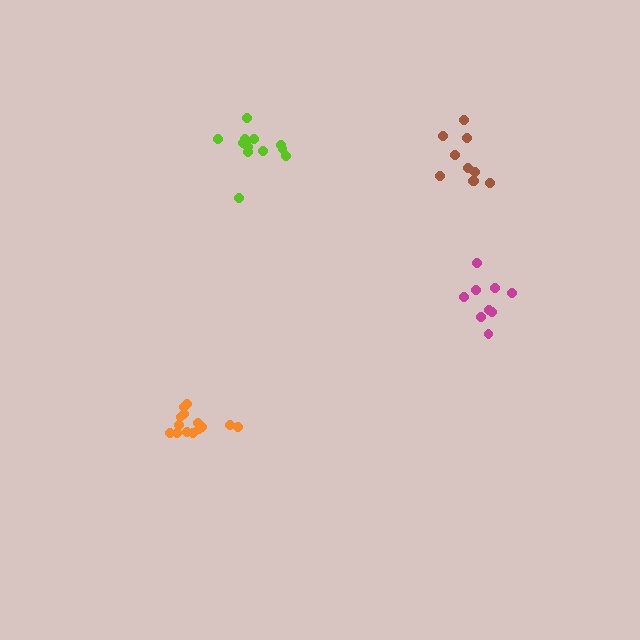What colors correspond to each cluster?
The clusters are colored: brown, orange, lime, magenta.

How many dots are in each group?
Group 1: 10 dots, Group 2: 15 dots, Group 3: 14 dots, Group 4: 9 dots (48 total).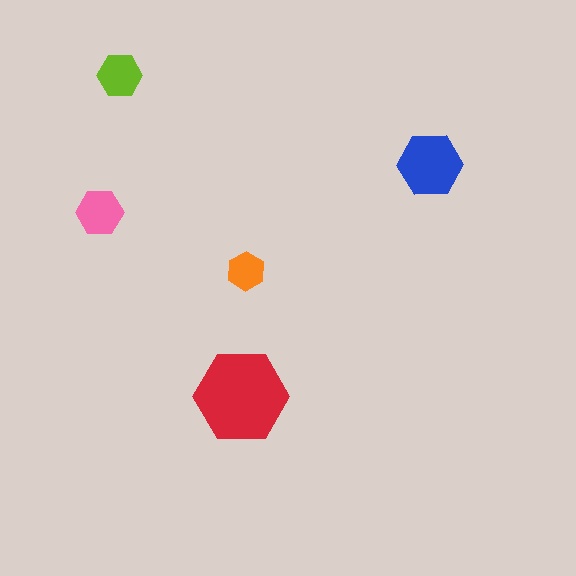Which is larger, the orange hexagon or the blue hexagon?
The blue one.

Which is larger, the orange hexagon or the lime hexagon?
The lime one.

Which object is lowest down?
The red hexagon is bottommost.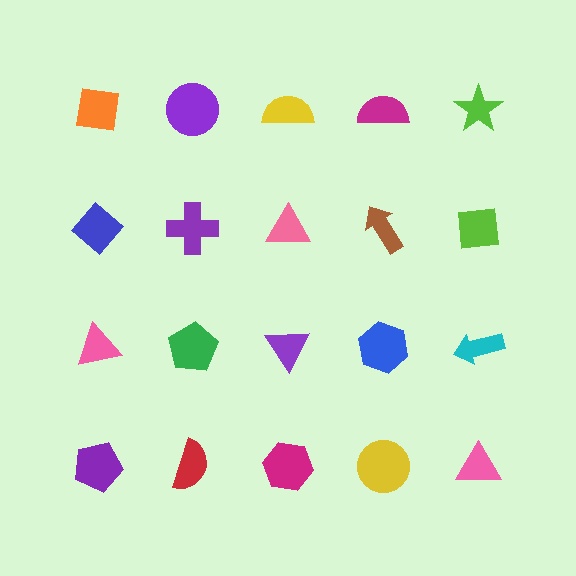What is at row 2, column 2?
A purple cross.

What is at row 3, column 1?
A pink triangle.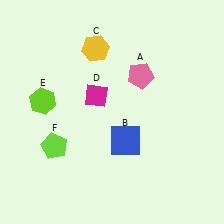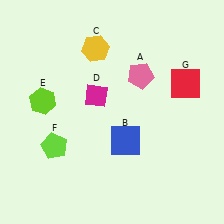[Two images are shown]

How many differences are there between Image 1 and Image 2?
There is 1 difference between the two images.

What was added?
A red square (G) was added in Image 2.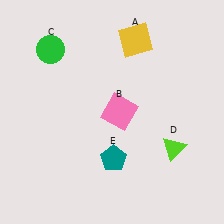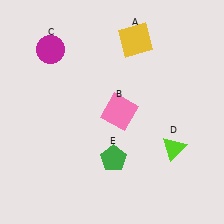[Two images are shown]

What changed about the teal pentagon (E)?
In Image 1, E is teal. In Image 2, it changed to green.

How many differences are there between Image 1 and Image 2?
There are 2 differences between the two images.